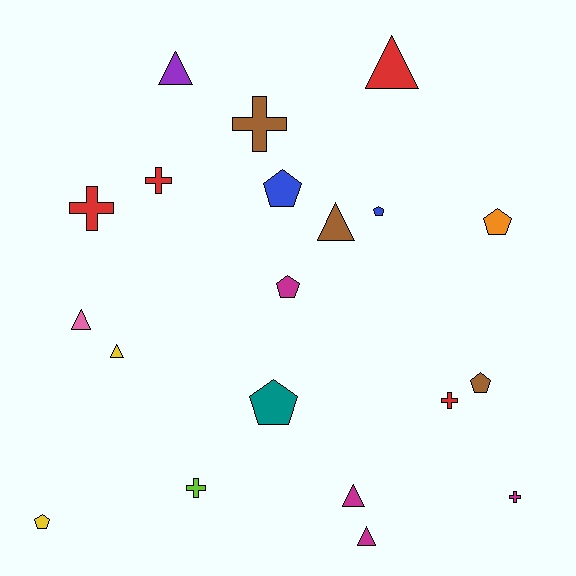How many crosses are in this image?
There are 6 crosses.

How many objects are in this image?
There are 20 objects.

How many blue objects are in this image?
There are 2 blue objects.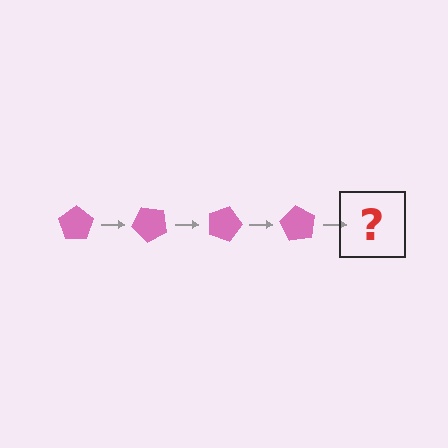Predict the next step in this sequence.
The next step is a pink pentagon rotated 180 degrees.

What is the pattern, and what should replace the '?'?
The pattern is that the pentagon rotates 45 degrees each step. The '?' should be a pink pentagon rotated 180 degrees.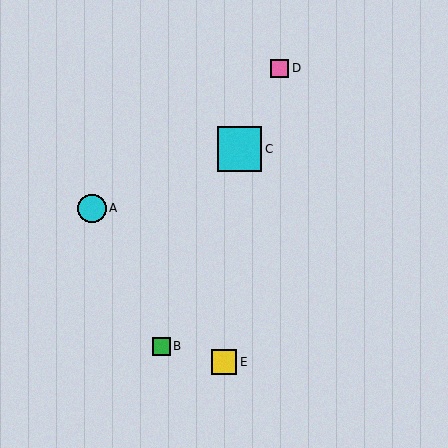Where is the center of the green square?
The center of the green square is at (161, 346).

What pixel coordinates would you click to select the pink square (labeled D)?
Click at (280, 68) to select the pink square D.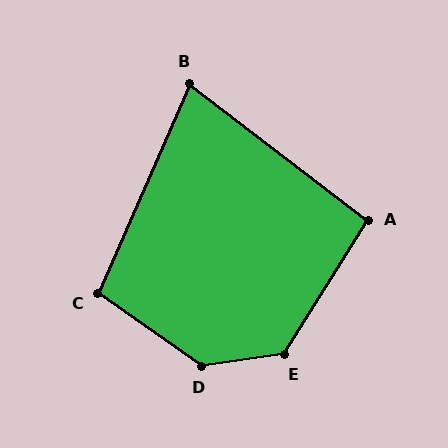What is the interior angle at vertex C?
Approximately 101 degrees (obtuse).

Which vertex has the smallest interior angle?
B, at approximately 76 degrees.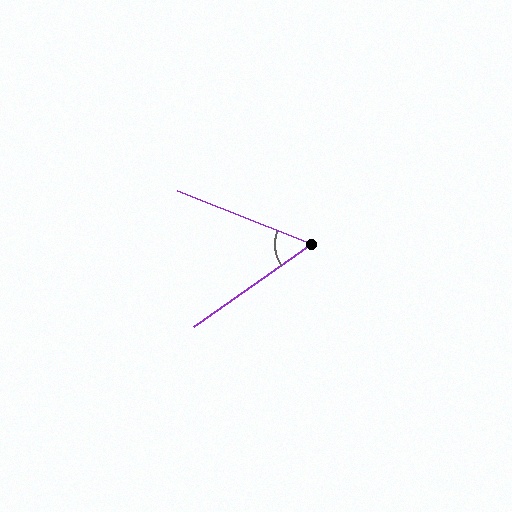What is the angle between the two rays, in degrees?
Approximately 57 degrees.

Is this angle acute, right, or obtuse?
It is acute.